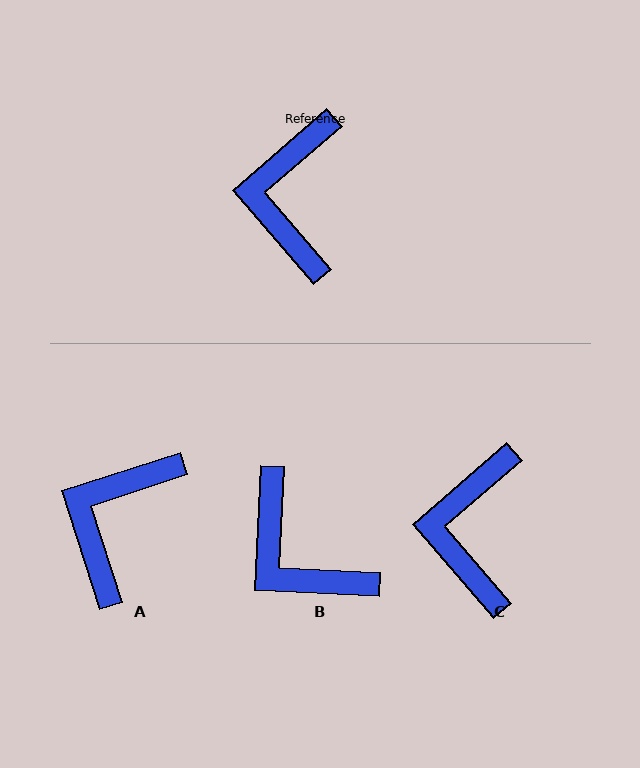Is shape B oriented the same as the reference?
No, it is off by about 47 degrees.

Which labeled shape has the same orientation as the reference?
C.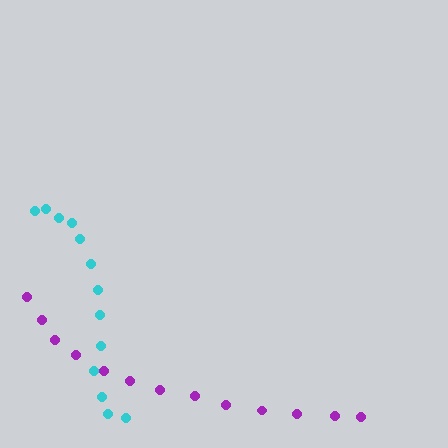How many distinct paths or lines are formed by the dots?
There are 2 distinct paths.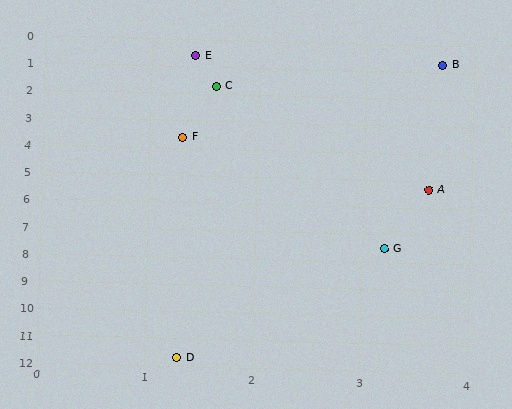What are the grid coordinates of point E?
Point E is at approximately (1.4, 0.6).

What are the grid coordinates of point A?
Point A is at approximately (3.6, 5.3).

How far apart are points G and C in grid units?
Points G and C are about 6.0 grid units apart.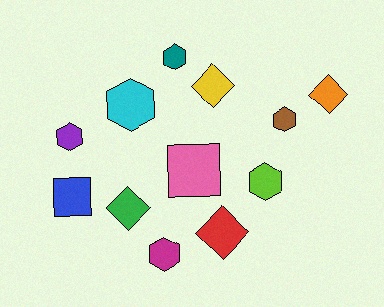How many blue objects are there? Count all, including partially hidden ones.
There is 1 blue object.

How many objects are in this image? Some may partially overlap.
There are 12 objects.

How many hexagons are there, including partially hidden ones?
There are 6 hexagons.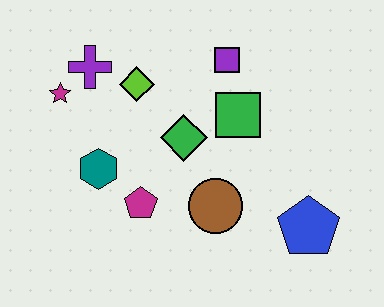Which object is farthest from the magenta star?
The blue pentagon is farthest from the magenta star.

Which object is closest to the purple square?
The green square is closest to the purple square.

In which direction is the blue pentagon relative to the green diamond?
The blue pentagon is to the right of the green diamond.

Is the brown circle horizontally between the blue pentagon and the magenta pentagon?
Yes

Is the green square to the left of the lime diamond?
No